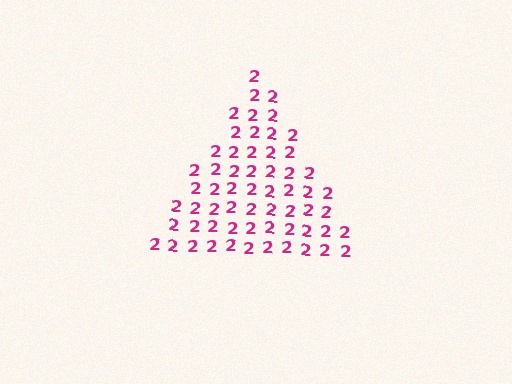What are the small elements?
The small elements are digit 2's.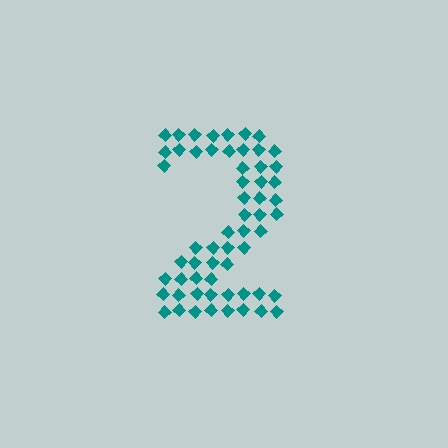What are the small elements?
The small elements are diamonds.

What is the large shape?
The large shape is the digit 2.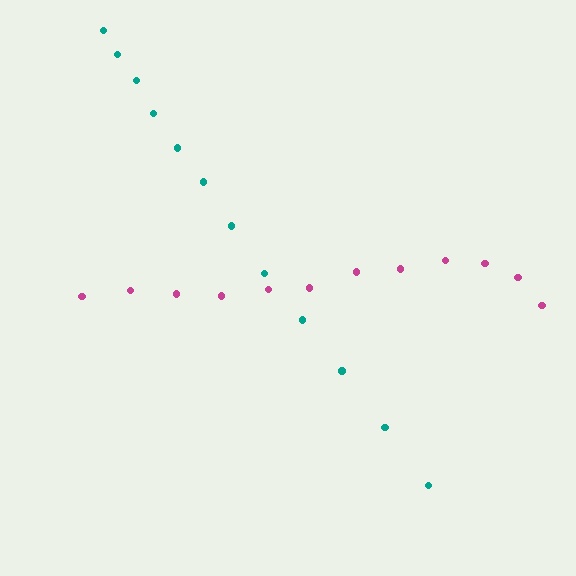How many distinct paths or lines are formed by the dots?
There are 2 distinct paths.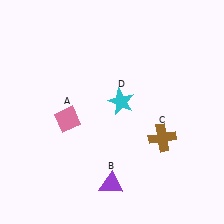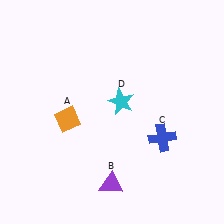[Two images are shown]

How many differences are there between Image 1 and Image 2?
There are 2 differences between the two images.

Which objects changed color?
A changed from pink to orange. C changed from brown to blue.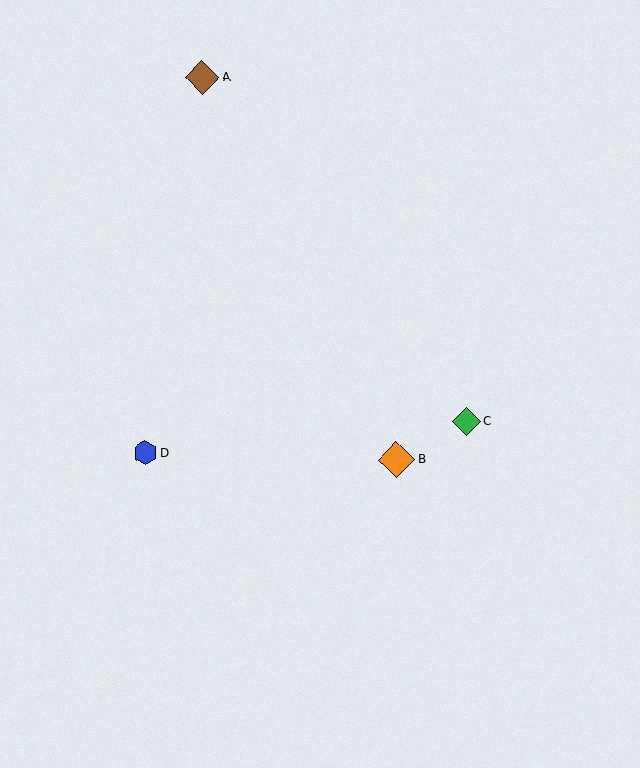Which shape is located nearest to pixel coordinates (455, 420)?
The green diamond (labeled C) at (466, 421) is nearest to that location.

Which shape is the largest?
The orange diamond (labeled B) is the largest.